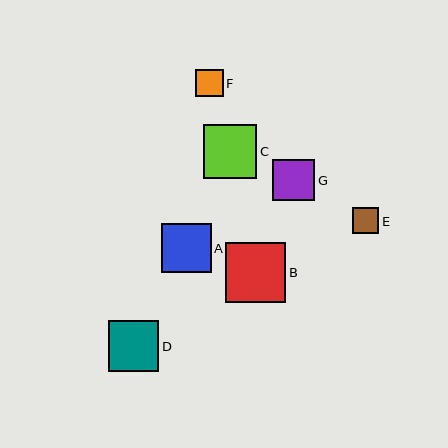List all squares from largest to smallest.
From largest to smallest: B, C, D, A, G, F, E.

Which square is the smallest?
Square E is the smallest with a size of approximately 26 pixels.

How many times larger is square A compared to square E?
Square A is approximately 1.9 times the size of square E.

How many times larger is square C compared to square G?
Square C is approximately 1.3 times the size of square G.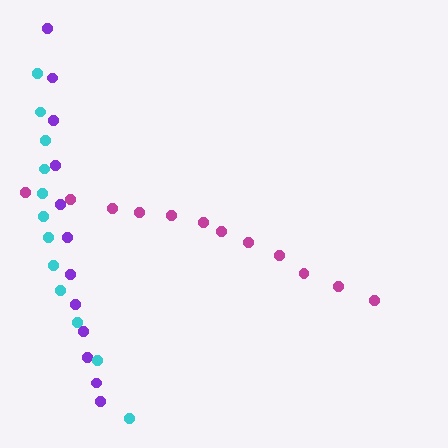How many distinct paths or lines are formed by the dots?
There are 3 distinct paths.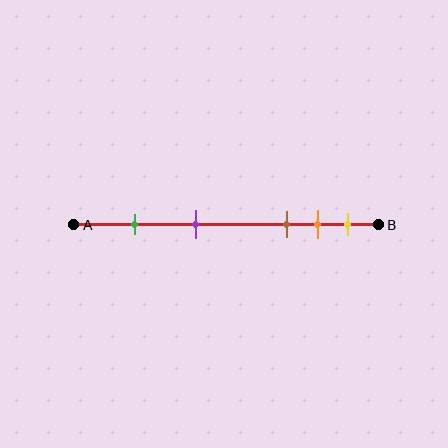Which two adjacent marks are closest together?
The orange and yellow marks are the closest adjacent pair.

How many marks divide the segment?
There are 5 marks dividing the segment.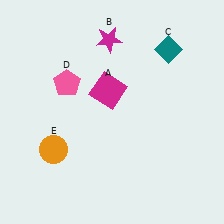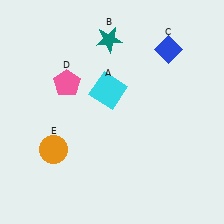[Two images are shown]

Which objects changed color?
A changed from magenta to cyan. B changed from magenta to teal. C changed from teal to blue.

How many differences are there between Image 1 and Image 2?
There are 3 differences between the two images.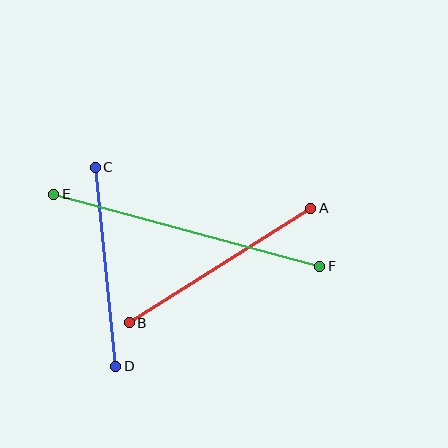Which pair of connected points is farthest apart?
Points E and F are farthest apart.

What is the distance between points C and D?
The distance is approximately 200 pixels.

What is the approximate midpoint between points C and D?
The midpoint is at approximately (105, 267) pixels.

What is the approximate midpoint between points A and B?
The midpoint is at approximately (220, 266) pixels.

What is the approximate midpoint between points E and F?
The midpoint is at approximately (187, 230) pixels.